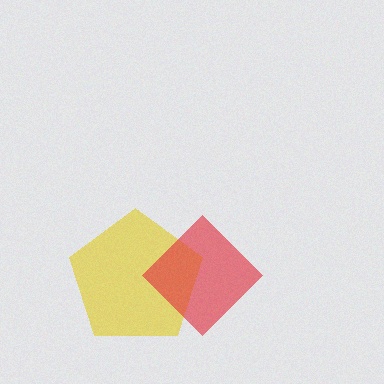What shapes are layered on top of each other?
The layered shapes are: a yellow pentagon, a red diamond.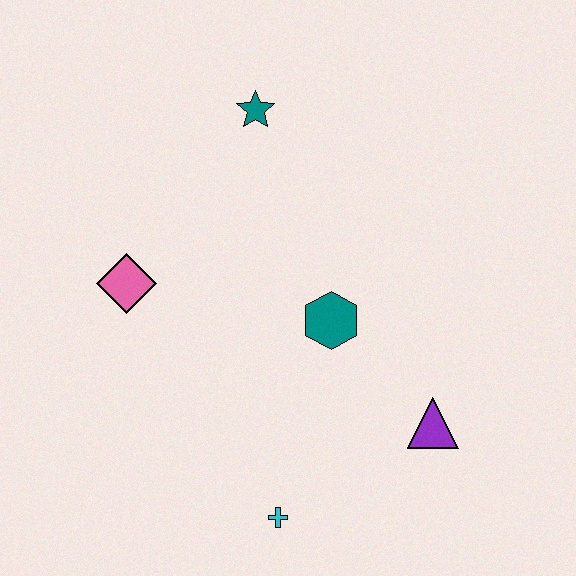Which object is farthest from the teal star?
The cyan cross is farthest from the teal star.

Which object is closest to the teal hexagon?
The purple triangle is closest to the teal hexagon.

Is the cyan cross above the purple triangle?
No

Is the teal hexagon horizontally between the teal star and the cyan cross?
No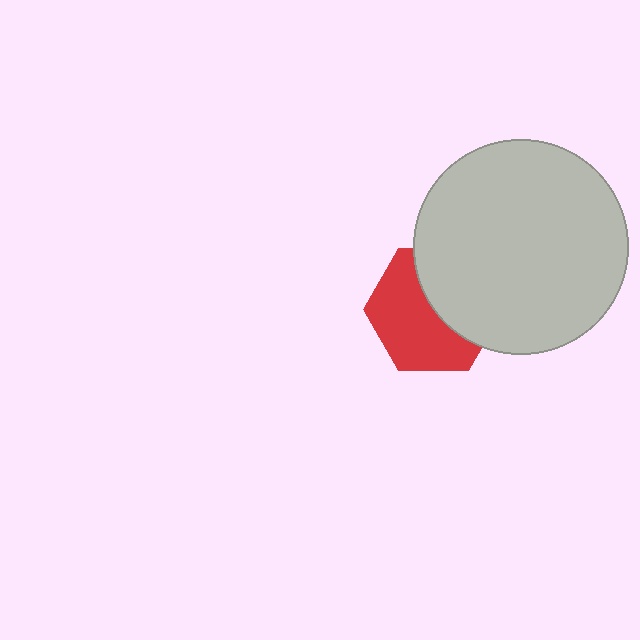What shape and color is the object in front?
The object in front is a light gray circle.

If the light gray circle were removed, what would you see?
You would see the complete red hexagon.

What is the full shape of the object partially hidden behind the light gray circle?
The partially hidden object is a red hexagon.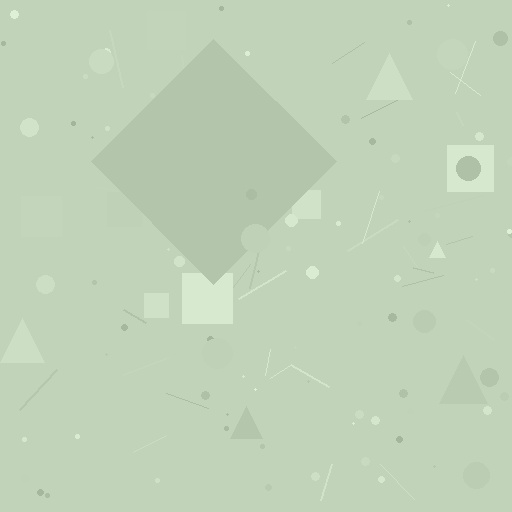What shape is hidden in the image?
A diamond is hidden in the image.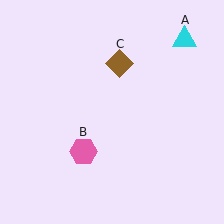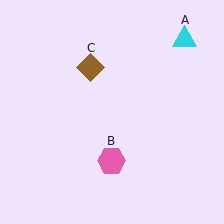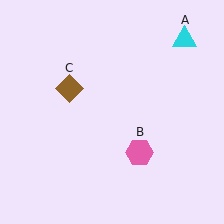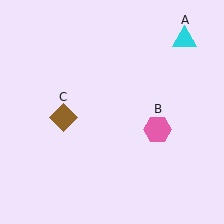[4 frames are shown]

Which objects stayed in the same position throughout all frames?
Cyan triangle (object A) remained stationary.